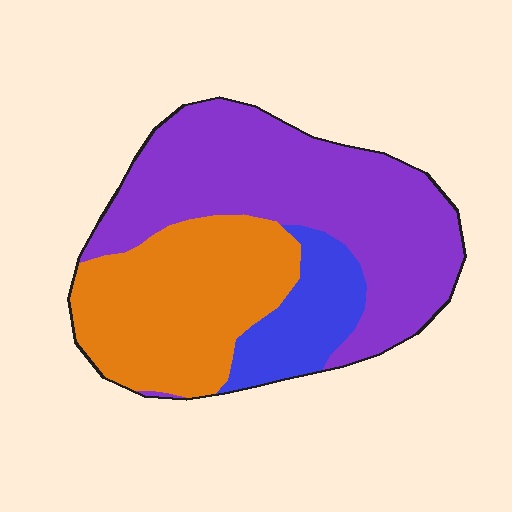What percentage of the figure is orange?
Orange covers roughly 35% of the figure.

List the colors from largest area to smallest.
From largest to smallest: purple, orange, blue.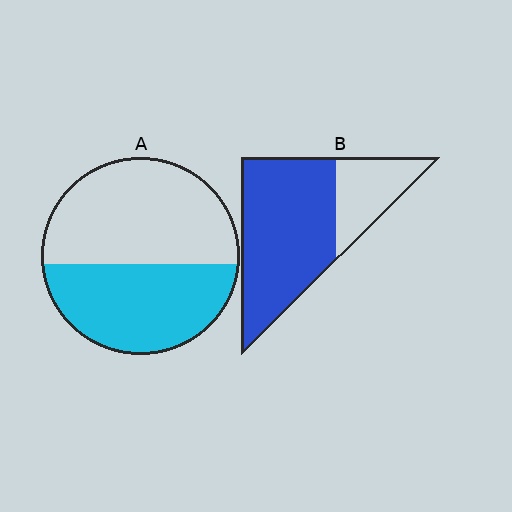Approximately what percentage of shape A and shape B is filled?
A is approximately 45% and B is approximately 70%.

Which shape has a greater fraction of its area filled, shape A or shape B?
Shape B.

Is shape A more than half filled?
No.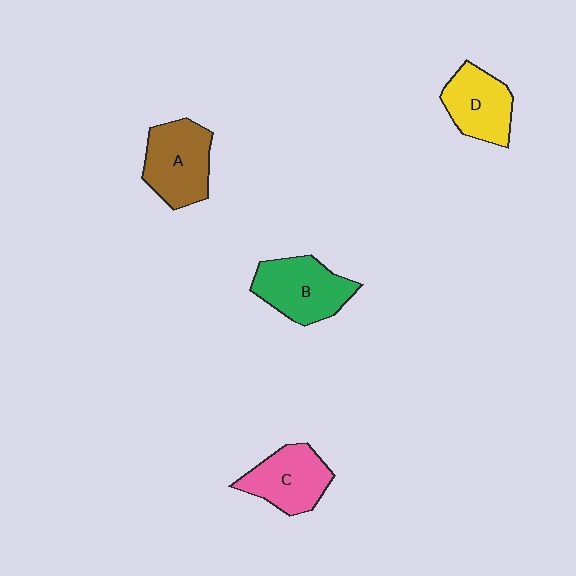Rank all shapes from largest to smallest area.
From largest to smallest: B (green), A (brown), C (pink), D (yellow).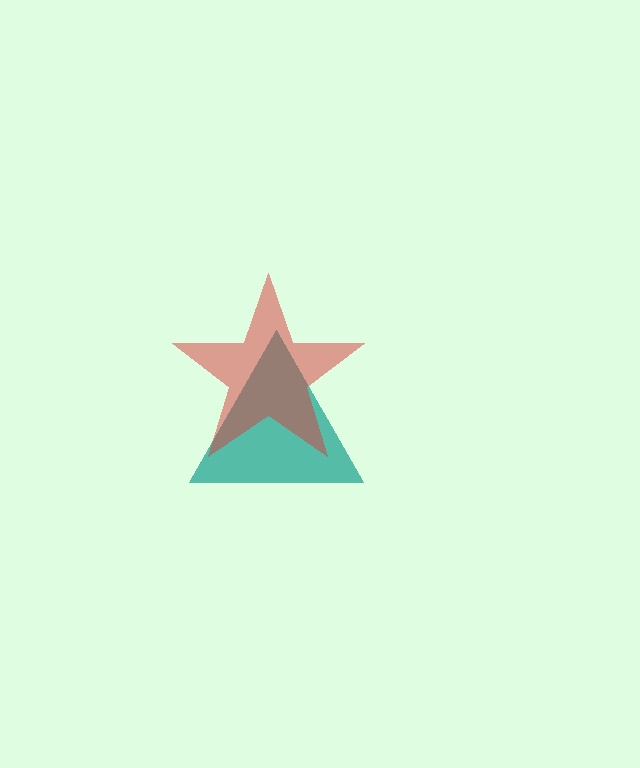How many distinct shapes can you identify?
There are 2 distinct shapes: a teal triangle, a red star.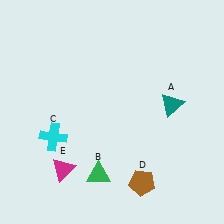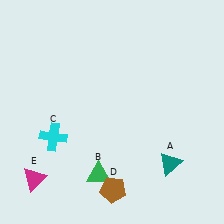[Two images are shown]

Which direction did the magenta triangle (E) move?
The magenta triangle (E) moved left.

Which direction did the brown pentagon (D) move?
The brown pentagon (D) moved left.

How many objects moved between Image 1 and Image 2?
3 objects moved between the two images.